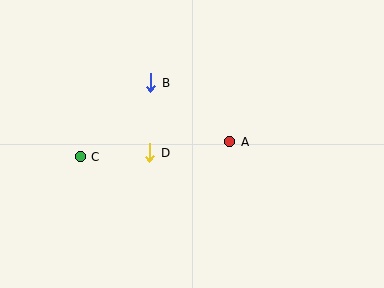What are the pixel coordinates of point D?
Point D is at (150, 153).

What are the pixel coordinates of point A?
Point A is at (230, 142).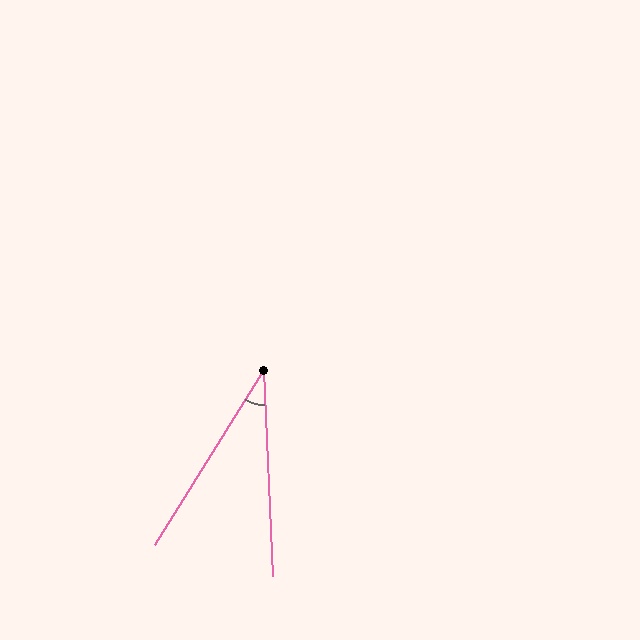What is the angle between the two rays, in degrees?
Approximately 34 degrees.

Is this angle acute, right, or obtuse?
It is acute.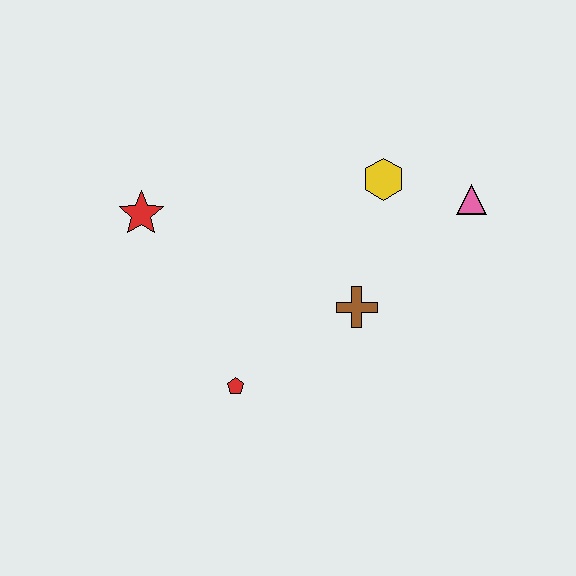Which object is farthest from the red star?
The pink triangle is farthest from the red star.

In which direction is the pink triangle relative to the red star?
The pink triangle is to the right of the red star.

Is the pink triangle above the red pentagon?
Yes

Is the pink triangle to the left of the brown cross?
No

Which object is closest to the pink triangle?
The yellow hexagon is closest to the pink triangle.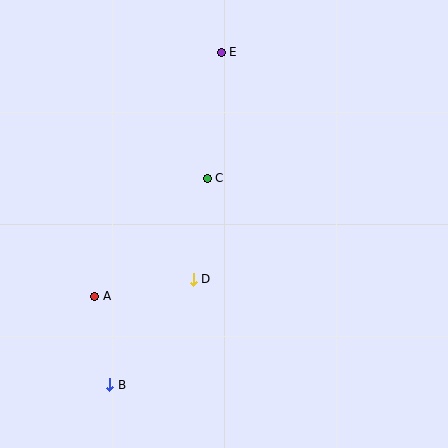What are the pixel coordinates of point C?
Point C is at (207, 178).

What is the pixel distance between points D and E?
The distance between D and E is 229 pixels.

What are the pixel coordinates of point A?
Point A is at (95, 296).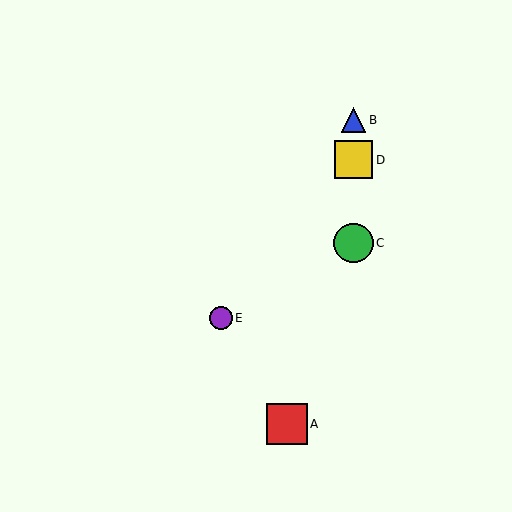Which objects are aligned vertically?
Objects B, C, D are aligned vertically.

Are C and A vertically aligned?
No, C is at x≈353 and A is at x≈287.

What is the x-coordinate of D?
Object D is at x≈353.